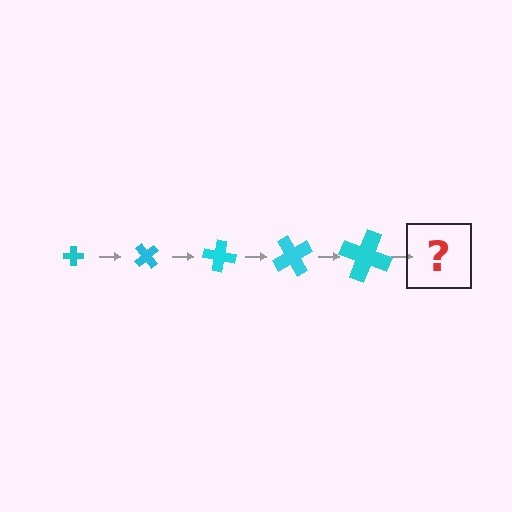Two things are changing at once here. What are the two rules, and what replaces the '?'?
The two rules are that the cross grows larger each step and it rotates 50 degrees each step. The '?' should be a cross, larger than the previous one and rotated 250 degrees from the start.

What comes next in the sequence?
The next element should be a cross, larger than the previous one and rotated 250 degrees from the start.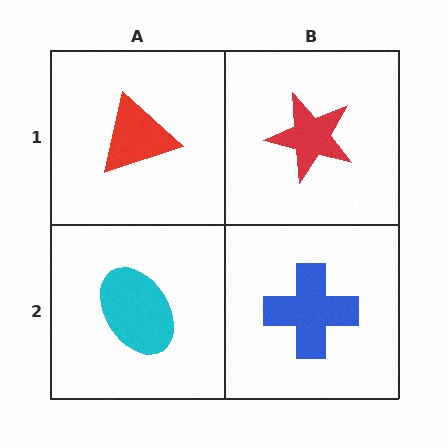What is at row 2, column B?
A blue cross.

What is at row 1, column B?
A red star.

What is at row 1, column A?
A red triangle.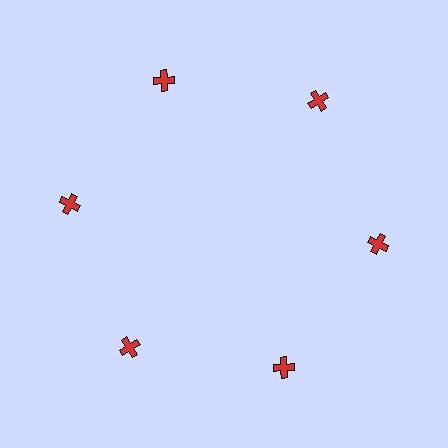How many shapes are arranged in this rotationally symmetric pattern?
There are 6 shapes, arranged in 6 groups of 1.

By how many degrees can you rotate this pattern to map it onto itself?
The pattern maps onto itself every 60 degrees of rotation.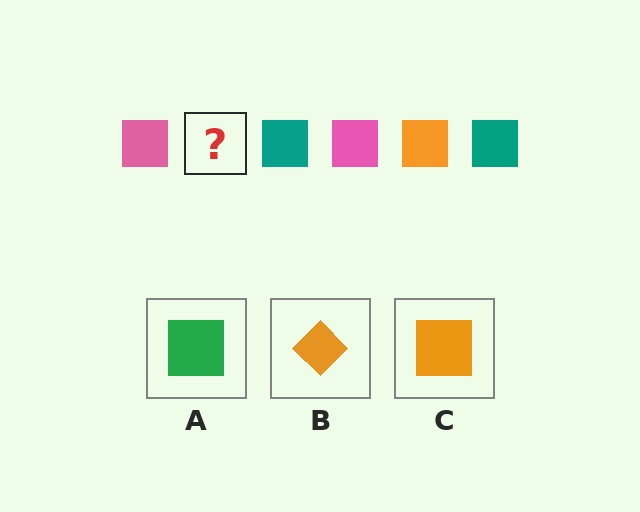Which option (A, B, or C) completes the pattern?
C.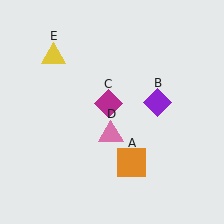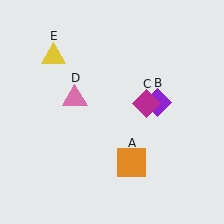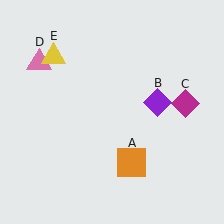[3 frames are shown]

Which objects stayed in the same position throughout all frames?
Orange square (object A) and purple diamond (object B) and yellow triangle (object E) remained stationary.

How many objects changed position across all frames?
2 objects changed position: magenta diamond (object C), pink triangle (object D).